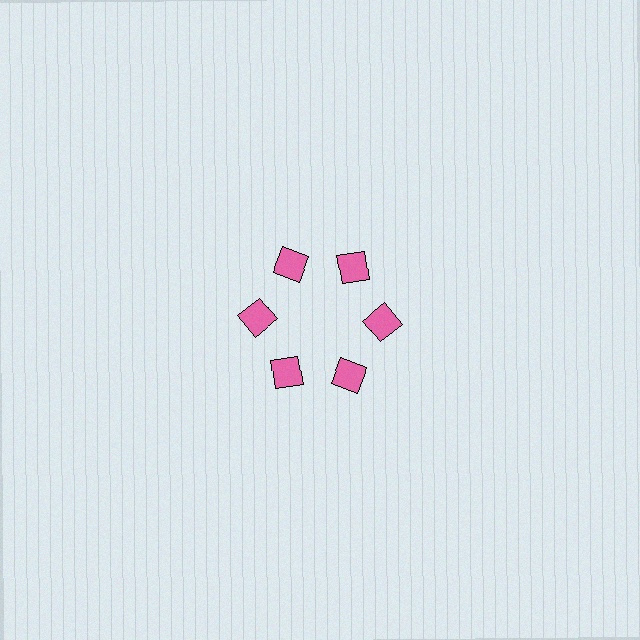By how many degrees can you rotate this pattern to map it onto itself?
The pattern maps onto itself every 60 degrees of rotation.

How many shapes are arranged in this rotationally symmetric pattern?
There are 6 shapes, arranged in 6 groups of 1.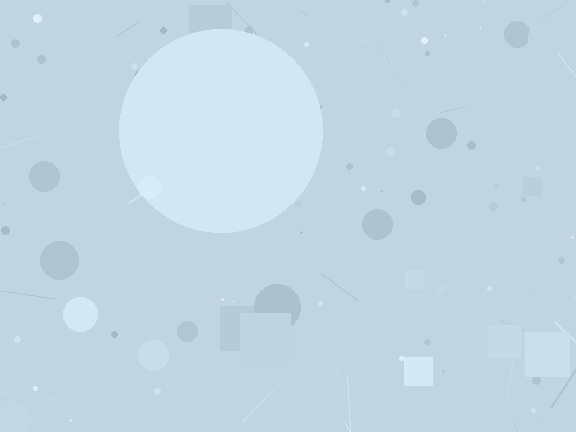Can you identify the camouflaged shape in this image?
The camouflaged shape is a circle.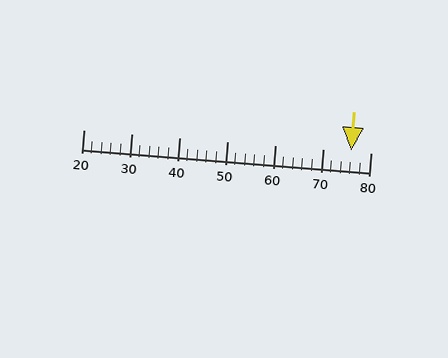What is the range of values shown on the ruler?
The ruler shows values from 20 to 80.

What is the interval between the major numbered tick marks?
The major tick marks are spaced 10 units apart.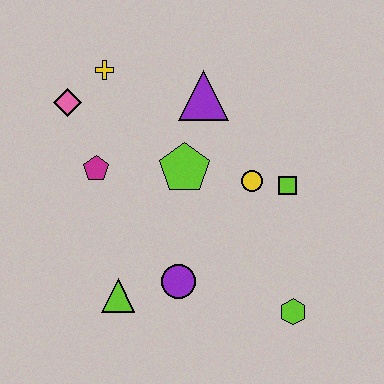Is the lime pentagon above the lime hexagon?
Yes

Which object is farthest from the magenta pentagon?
The lime hexagon is farthest from the magenta pentagon.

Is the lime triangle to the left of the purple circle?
Yes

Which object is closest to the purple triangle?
The lime pentagon is closest to the purple triangle.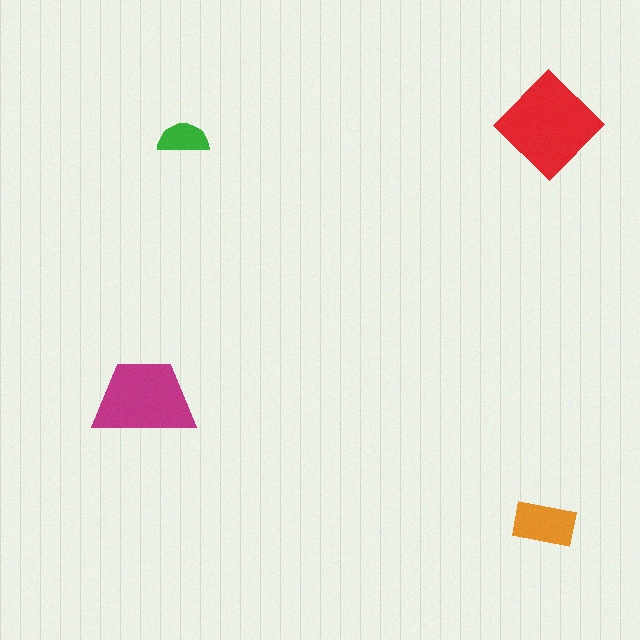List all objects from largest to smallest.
The red diamond, the magenta trapezoid, the orange rectangle, the green semicircle.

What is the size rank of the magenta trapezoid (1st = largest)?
2nd.